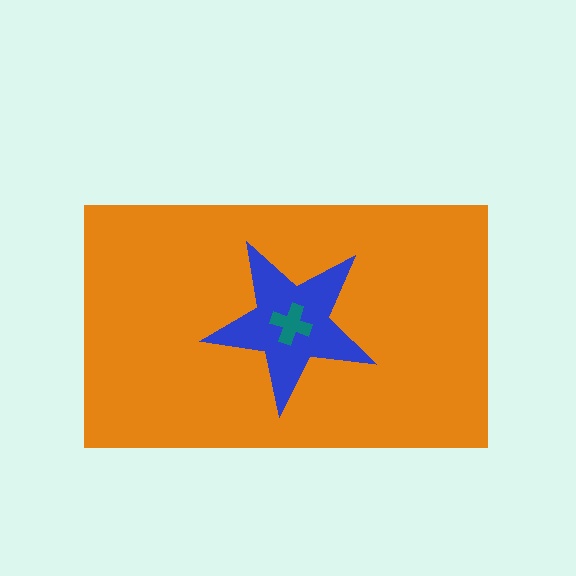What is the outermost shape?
The orange rectangle.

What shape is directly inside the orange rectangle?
The blue star.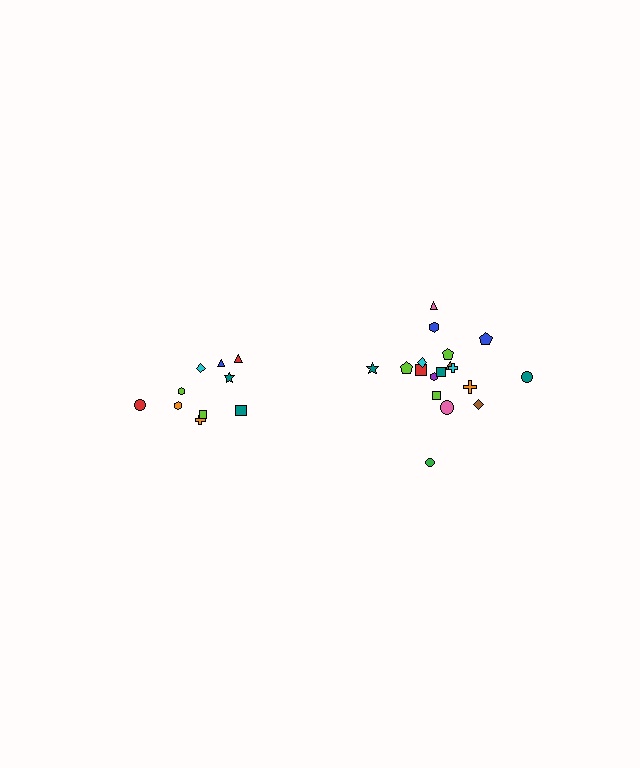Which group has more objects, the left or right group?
The right group.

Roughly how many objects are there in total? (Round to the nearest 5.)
Roughly 30 objects in total.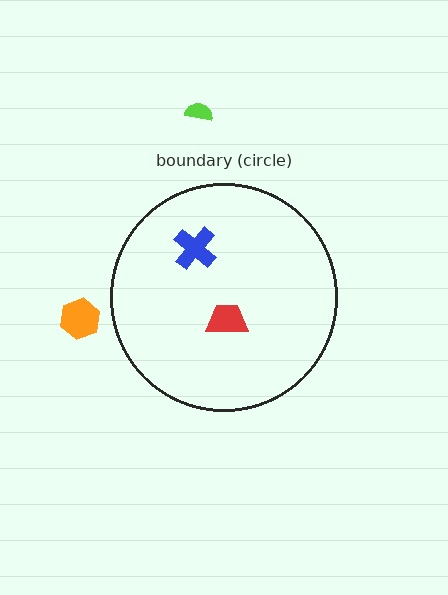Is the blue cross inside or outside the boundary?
Inside.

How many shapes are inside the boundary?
2 inside, 2 outside.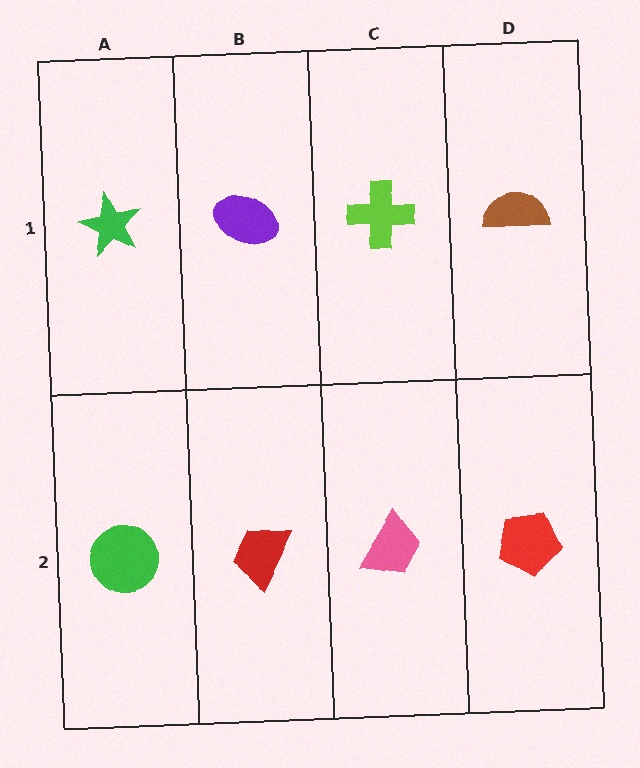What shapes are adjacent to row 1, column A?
A green circle (row 2, column A), a purple ellipse (row 1, column B).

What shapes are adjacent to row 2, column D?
A brown semicircle (row 1, column D), a pink trapezoid (row 2, column C).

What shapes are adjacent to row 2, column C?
A lime cross (row 1, column C), a red trapezoid (row 2, column B), a red pentagon (row 2, column D).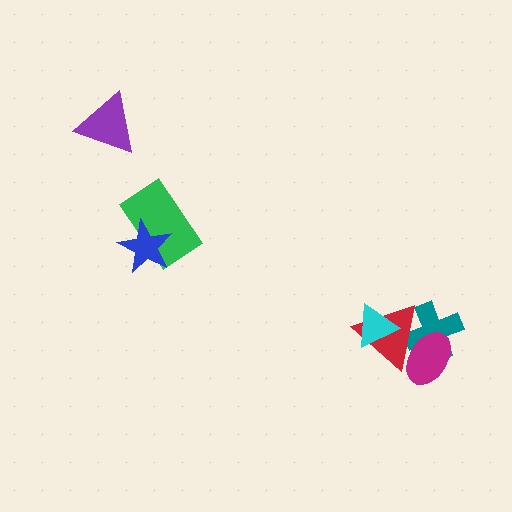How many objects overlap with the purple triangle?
0 objects overlap with the purple triangle.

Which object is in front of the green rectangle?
The blue star is in front of the green rectangle.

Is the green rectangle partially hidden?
Yes, it is partially covered by another shape.